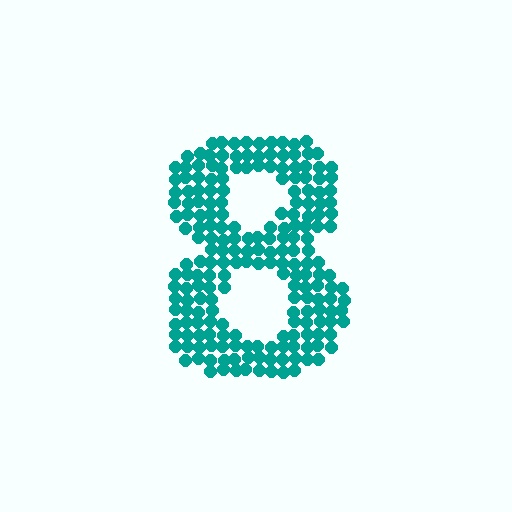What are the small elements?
The small elements are circles.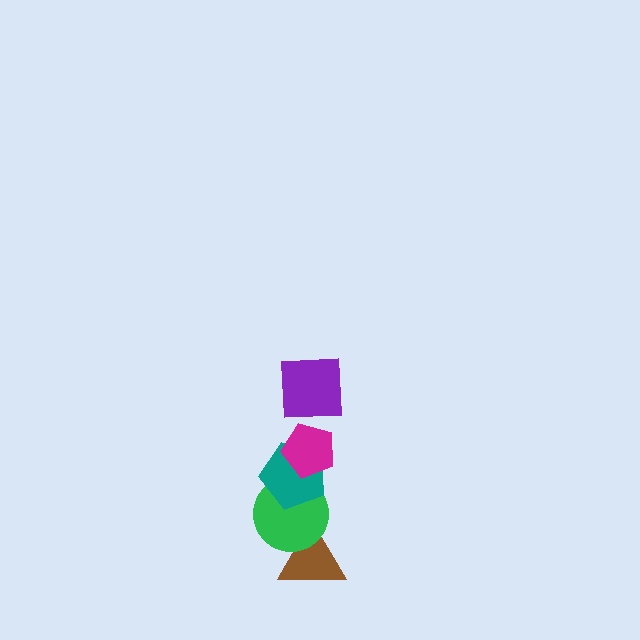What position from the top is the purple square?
The purple square is 1st from the top.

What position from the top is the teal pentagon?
The teal pentagon is 3rd from the top.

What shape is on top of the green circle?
The teal pentagon is on top of the green circle.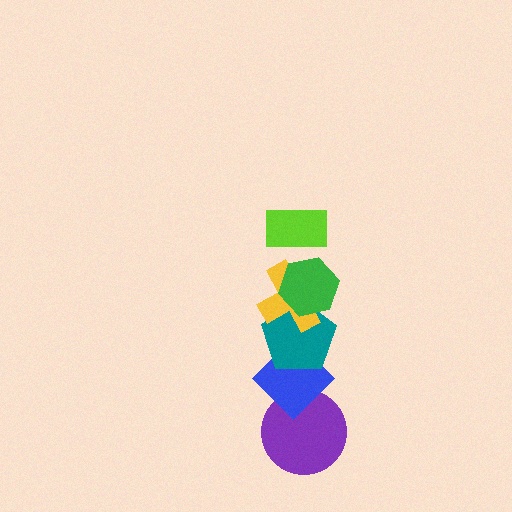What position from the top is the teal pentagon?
The teal pentagon is 4th from the top.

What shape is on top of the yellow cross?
The green hexagon is on top of the yellow cross.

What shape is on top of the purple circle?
The blue diamond is on top of the purple circle.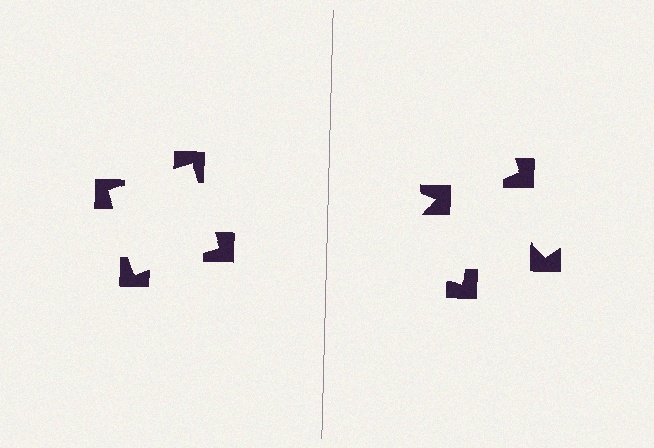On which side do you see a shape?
An illusory square appears on the left side. On the right side the wedge cuts are rotated, so no coherent shape forms.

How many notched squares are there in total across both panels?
8 — 4 on each side.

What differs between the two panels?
The notched squares are positioned identically on both sides; only the wedge orientations differ. On the left they align to a square; on the right they are misaligned.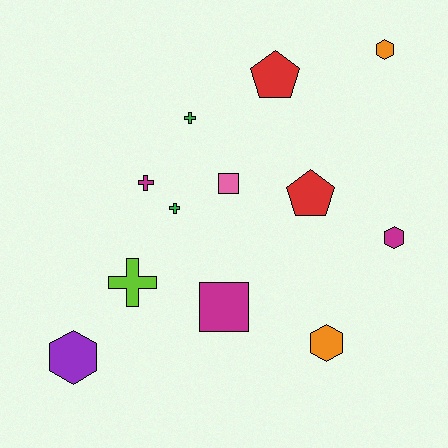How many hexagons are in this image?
There are 4 hexagons.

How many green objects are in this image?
There are 2 green objects.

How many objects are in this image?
There are 12 objects.